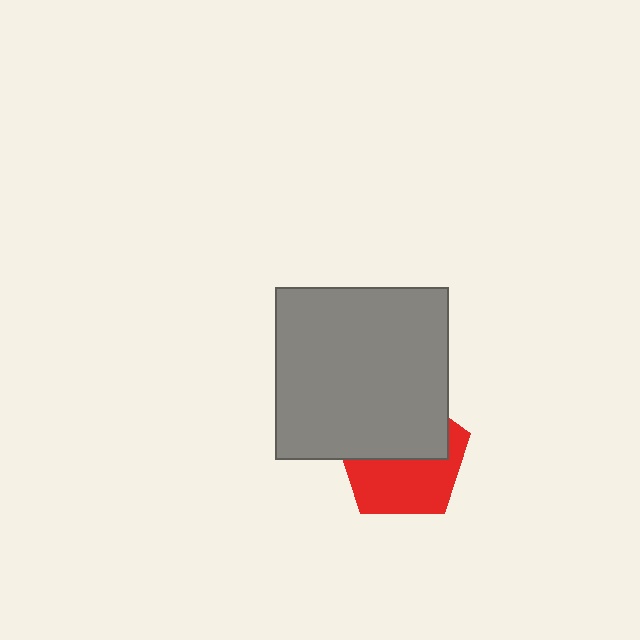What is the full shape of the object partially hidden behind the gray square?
The partially hidden object is a red pentagon.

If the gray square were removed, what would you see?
You would see the complete red pentagon.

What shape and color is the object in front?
The object in front is a gray square.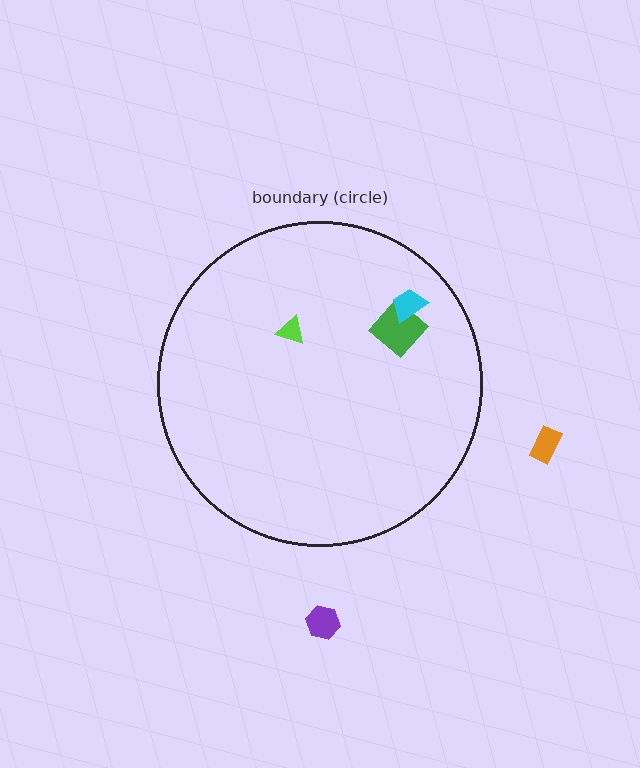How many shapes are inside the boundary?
3 inside, 2 outside.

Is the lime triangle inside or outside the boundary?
Inside.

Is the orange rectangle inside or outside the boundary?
Outside.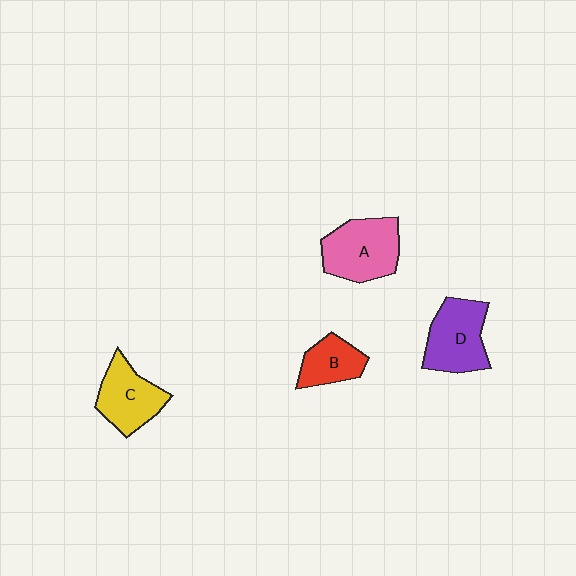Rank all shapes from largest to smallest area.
From largest to smallest: A (pink), D (purple), C (yellow), B (red).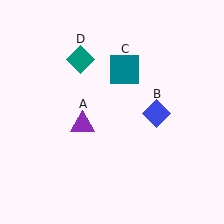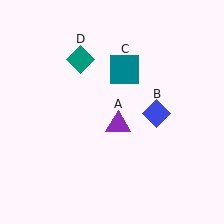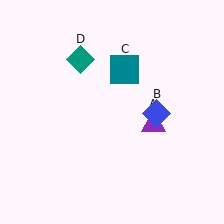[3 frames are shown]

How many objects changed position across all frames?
1 object changed position: purple triangle (object A).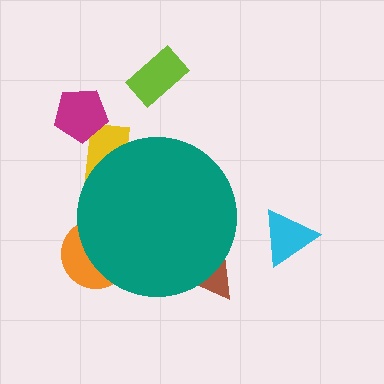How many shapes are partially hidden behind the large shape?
3 shapes are partially hidden.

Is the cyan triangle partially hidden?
No, the cyan triangle is fully visible.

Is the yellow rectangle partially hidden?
Yes, the yellow rectangle is partially hidden behind the teal circle.